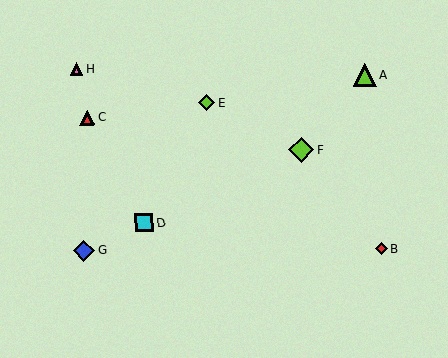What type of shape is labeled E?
Shape E is a lime diamond.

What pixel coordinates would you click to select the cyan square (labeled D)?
Click at (144, 222) to select the cyan square D.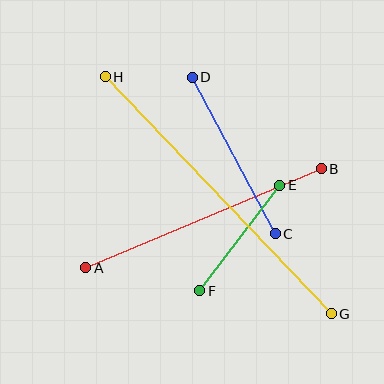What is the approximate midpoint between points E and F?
The midpoint is at approximately (240, 238) pixels.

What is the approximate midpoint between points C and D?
The midpoint is at approximately (234, 156) pixels.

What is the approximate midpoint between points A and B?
The midpoint is at approximately (204, 218) pixels.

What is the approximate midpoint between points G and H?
The midpoint is at approximately (218, 195) pixels.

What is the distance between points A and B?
The distance is approximately 256 pixels.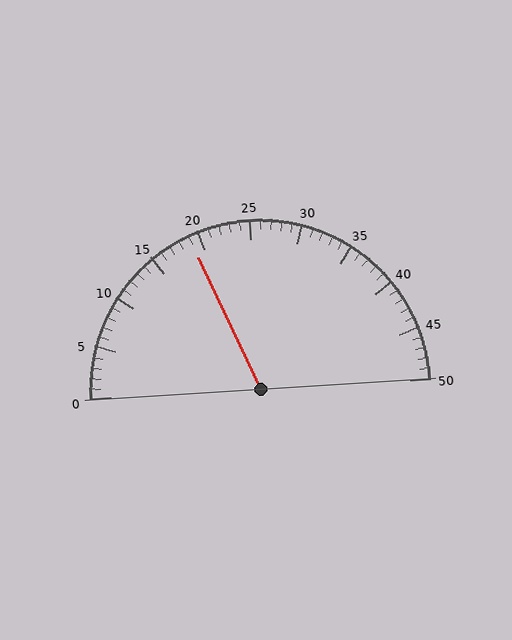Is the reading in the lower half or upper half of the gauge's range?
The reading is in the lower half of the range (0 to 50).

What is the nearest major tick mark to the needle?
The nearest major tick mark is 20.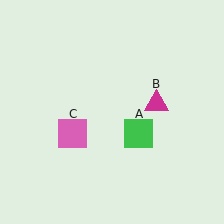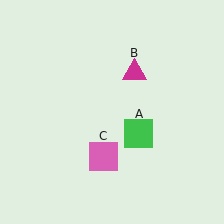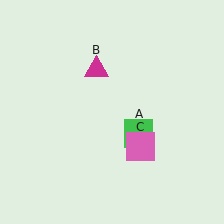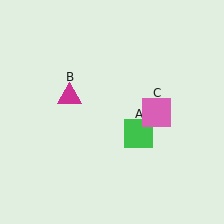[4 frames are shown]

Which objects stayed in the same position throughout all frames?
Green square (object A) remained stationary.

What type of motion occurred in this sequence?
The magenta triangle (object B), pink square (object C) rotated counterclockwise around the center of the scene.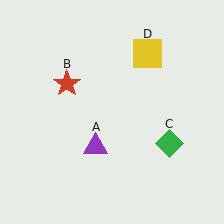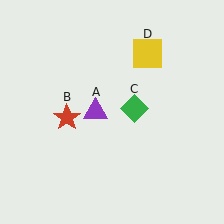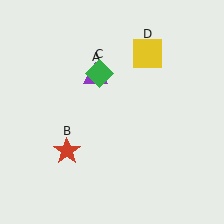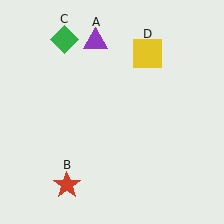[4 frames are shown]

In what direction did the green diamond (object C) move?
The green diamond (object C) moved up and to the left.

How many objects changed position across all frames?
3 objects changed position: purple triangle (object A), red star (object B), green diamond (object C).